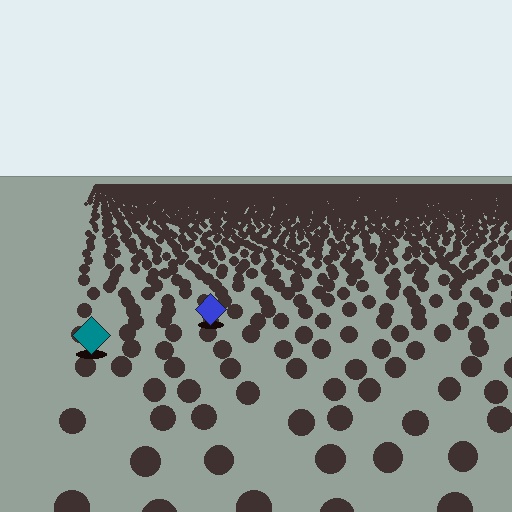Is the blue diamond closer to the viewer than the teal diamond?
No. The teal diamond is closer — you can tell from the texture gradient: the ground texture is coarser near it.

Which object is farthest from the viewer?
The blue diamond is farthest from the viewer. It appears smaller and the ground texture around it is denser.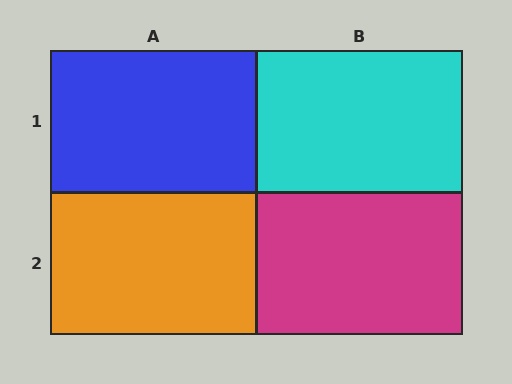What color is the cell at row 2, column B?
Magenta.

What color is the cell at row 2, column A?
Orange.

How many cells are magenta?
1 cell is magenta.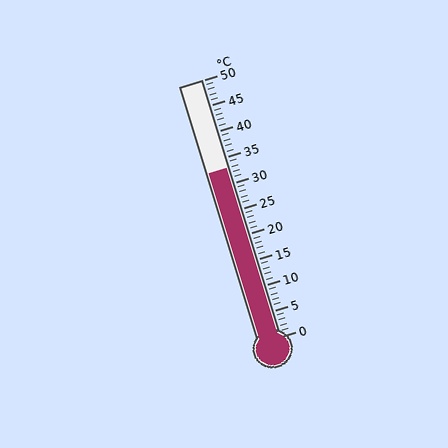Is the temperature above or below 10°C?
The temperature is above 10°C.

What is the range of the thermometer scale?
The thermometer scale ranges from 0°C to 50°C.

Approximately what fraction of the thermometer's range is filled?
The thermometer is filled to approximately 65% of its range.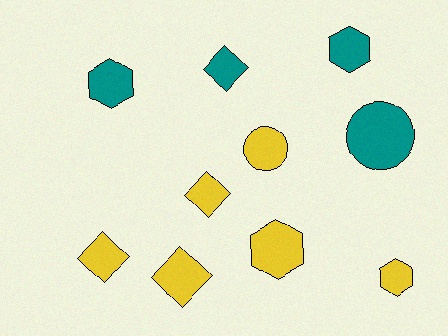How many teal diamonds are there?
There is 1 teal diamond.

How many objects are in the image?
There are 10 objects.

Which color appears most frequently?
Yellow, with 6 objects.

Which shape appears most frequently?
Hexagon, with 4 objects.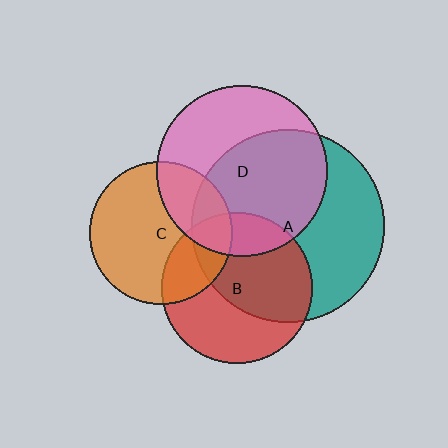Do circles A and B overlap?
Yes.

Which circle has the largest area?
Circle A (teal).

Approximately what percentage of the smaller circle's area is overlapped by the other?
Approximately 55%.